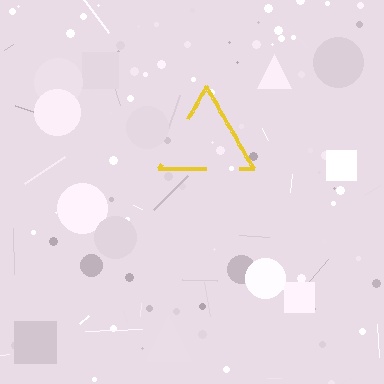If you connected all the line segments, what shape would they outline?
They would outline a triangle.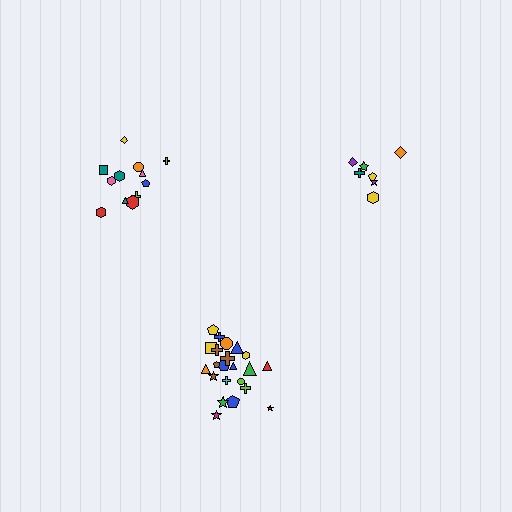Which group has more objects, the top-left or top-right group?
The top-left group.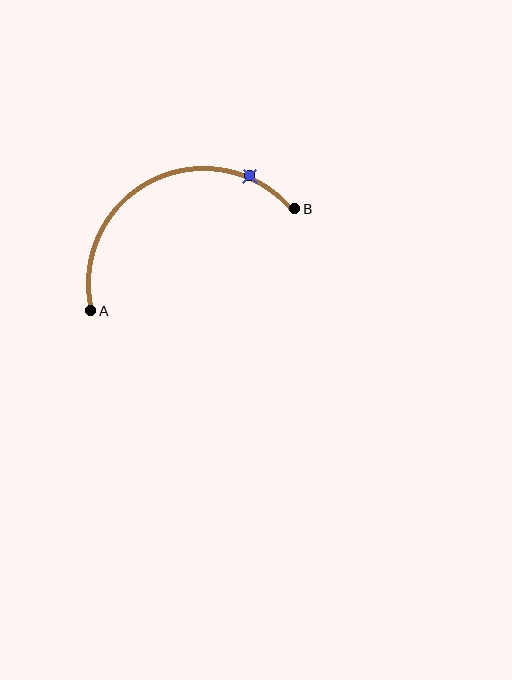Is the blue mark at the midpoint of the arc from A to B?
No. The blue mark lies on the arc but is closer to endpoint B. The arc midpoint would be at the point on the curve equidistant along the arc from both A and B.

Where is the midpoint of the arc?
The arc midpoint is the point on the curve farthest from the straight line joining A and B. It sits above that line.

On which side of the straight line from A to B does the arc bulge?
The arc bulges above the straight line connecting A and B.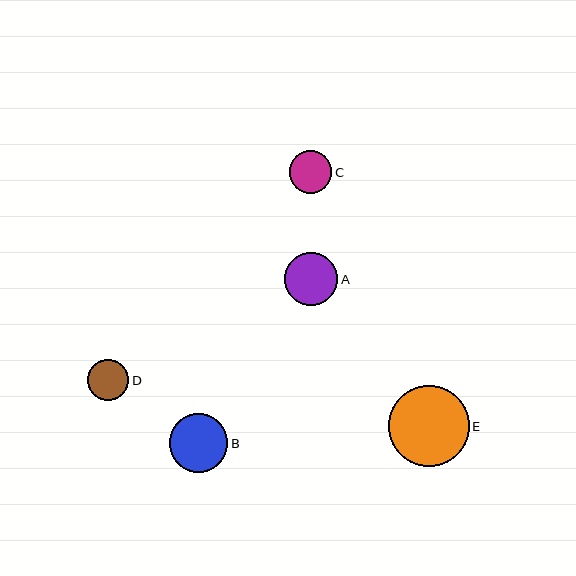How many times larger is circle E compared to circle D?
Circle E is approximately 2.0 times the size of circle D.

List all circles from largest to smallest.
From largest to smallest: E, B, A, C, D.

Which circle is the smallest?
Circle D is the smallest with a size of approximately 41 pixels.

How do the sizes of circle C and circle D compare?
Circle C and circle D are approximately the same size.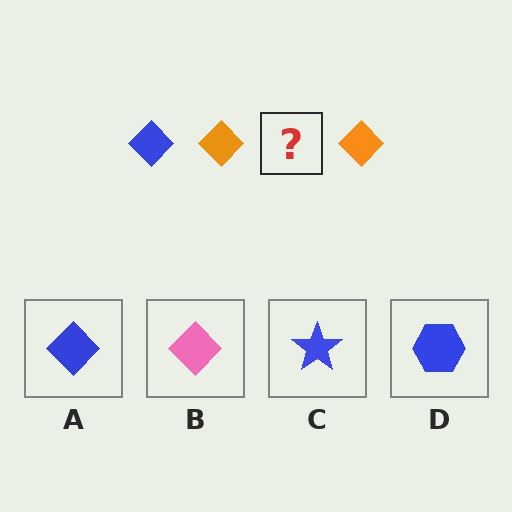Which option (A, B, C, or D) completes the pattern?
A.